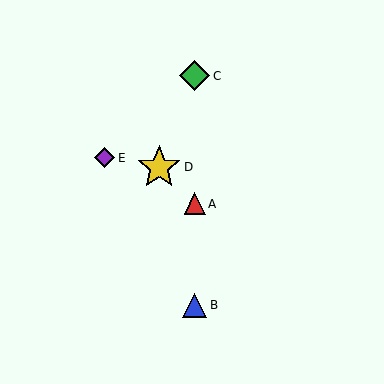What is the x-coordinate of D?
Object D is at x≈159.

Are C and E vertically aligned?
No, C is at x≈195 and E is at x≈104.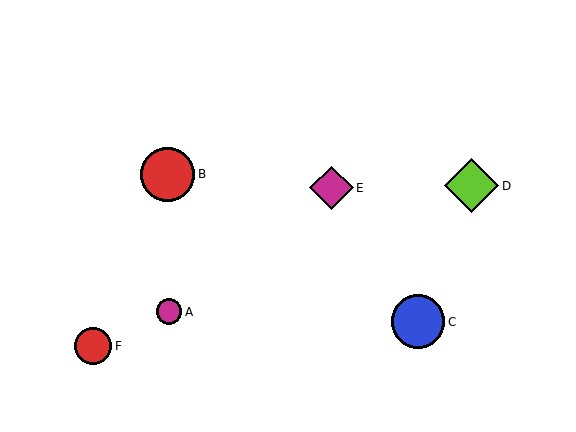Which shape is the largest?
The red circle (labeled B) is the largest.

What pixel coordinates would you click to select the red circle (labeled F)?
Click at (93, 346) to select the red circle F.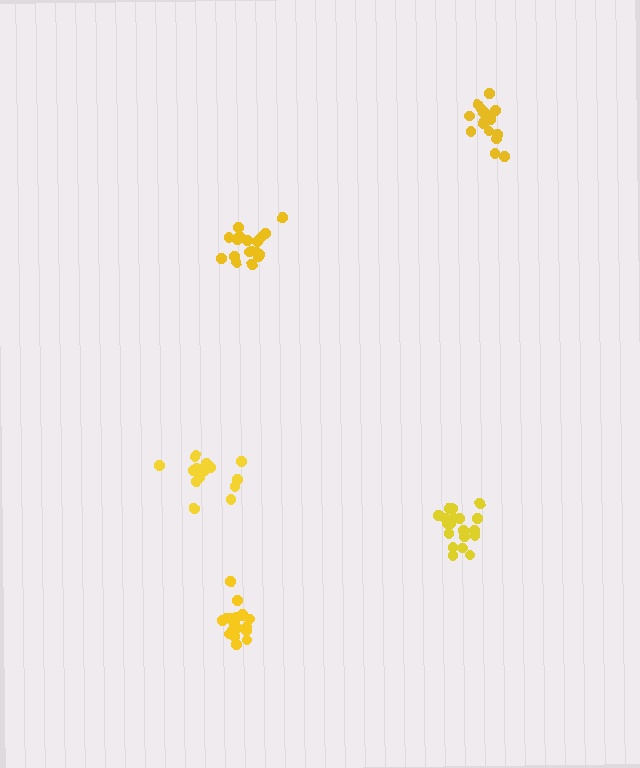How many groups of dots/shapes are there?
There are 5 groups.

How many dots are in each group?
Group 1: 19 dots, Group 2: 17 dots, Group 3: 19 dots, Group 4: 19 dots, Group 5: 15 dots (89 total).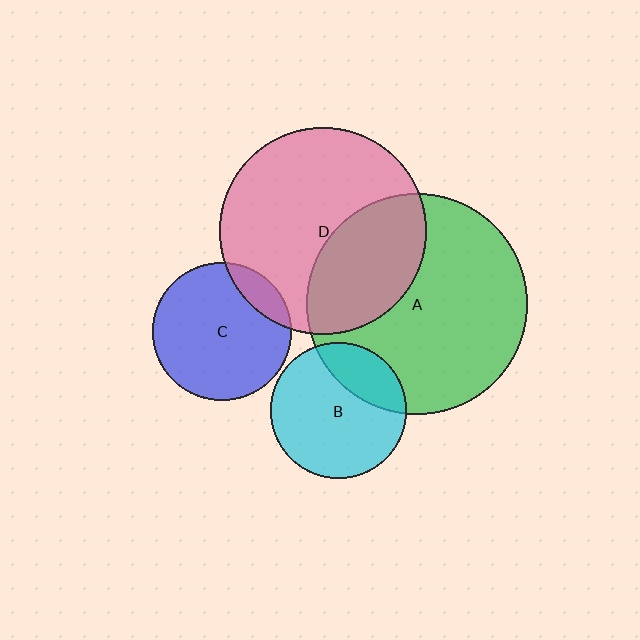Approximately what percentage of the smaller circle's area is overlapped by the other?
Approximately 15%.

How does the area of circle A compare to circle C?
Approximately 2.5 times.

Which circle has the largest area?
Circle A (green).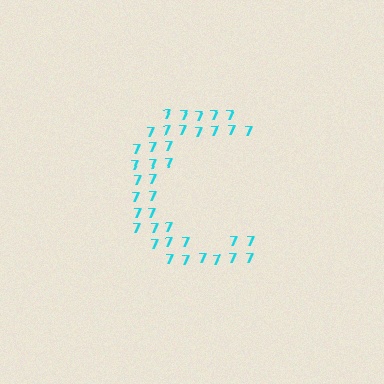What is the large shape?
The large shape is the letter C.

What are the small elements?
The small elements are digit 7's.